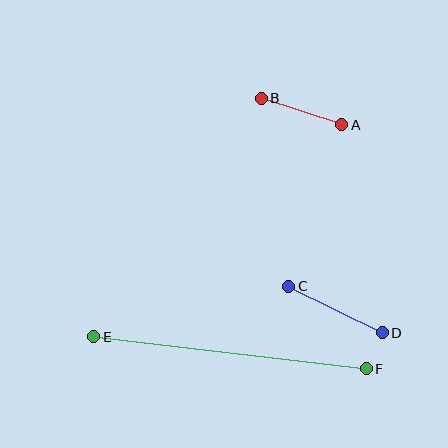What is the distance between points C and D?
The distance is approximately 105 pixels.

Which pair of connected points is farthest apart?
Points E and F are farthest apart.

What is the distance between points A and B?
The distance is approximately 85 pixels.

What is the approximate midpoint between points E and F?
The midpoint is at approximately (230, 353) pixels.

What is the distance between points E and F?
The distance is approximately 274 pixels.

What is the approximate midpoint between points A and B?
The midpoint is at approximately (302, 112) pixels.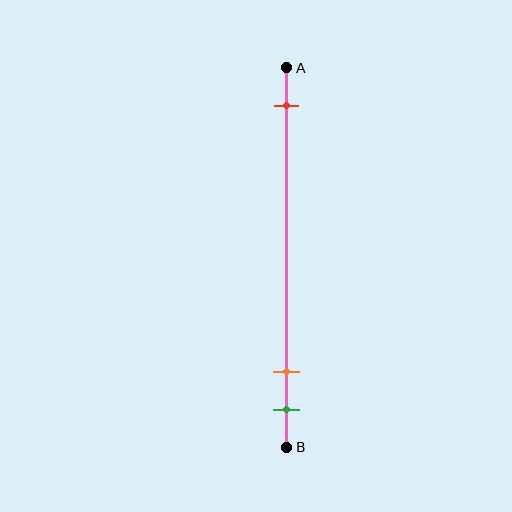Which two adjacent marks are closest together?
The orange and green marks are the closest adjacent pair.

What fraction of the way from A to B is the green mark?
The green mark is approximately 90% (0.9) of the way from A to B.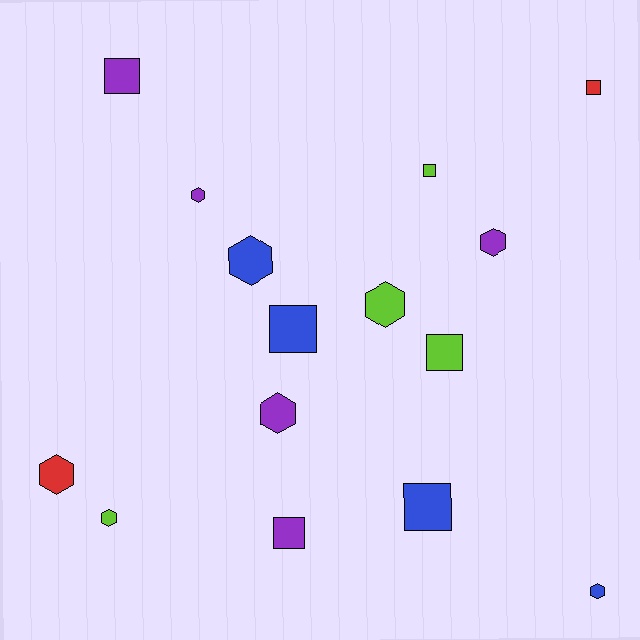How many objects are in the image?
There are 15 objects.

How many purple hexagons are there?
There are 3 purple hexagons.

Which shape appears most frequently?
Hexagon, with 8 objects.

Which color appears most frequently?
Purple, with 5 objects.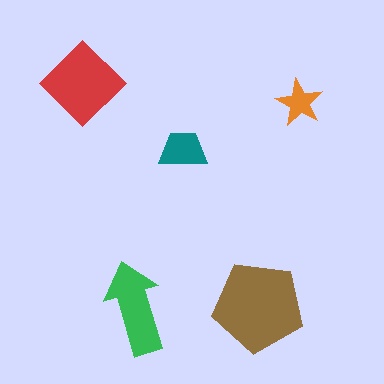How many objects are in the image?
There are 5 objects in the image.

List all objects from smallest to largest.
The orange star, the teal trapezoid, the green arrow, the red diamond, the brown pentagon.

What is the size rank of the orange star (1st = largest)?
5th.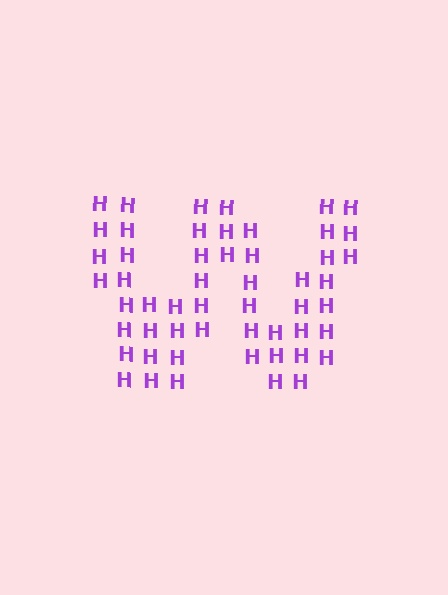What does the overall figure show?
The overall figure shows the letter W.